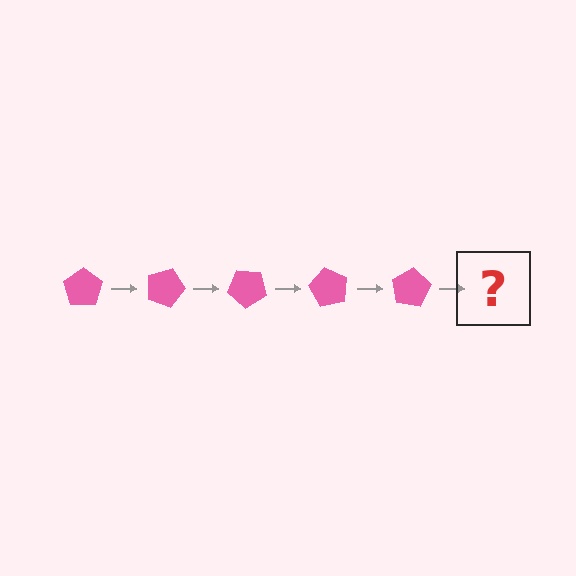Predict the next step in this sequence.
The next step is a pink pentagon rotated 100 degrees.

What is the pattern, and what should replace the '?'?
The pattern is that the pentagon rotates 20 degrees each step. The '?' should be a pink pentagon rotated 100 degrees.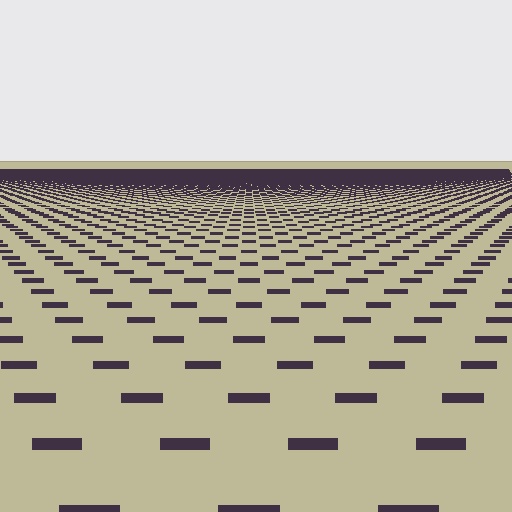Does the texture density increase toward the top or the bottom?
Density increases toward the top.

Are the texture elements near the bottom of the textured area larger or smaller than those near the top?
Larger. Near the bottom, elements are closer to the viewer and appear at a bigger on-screen size.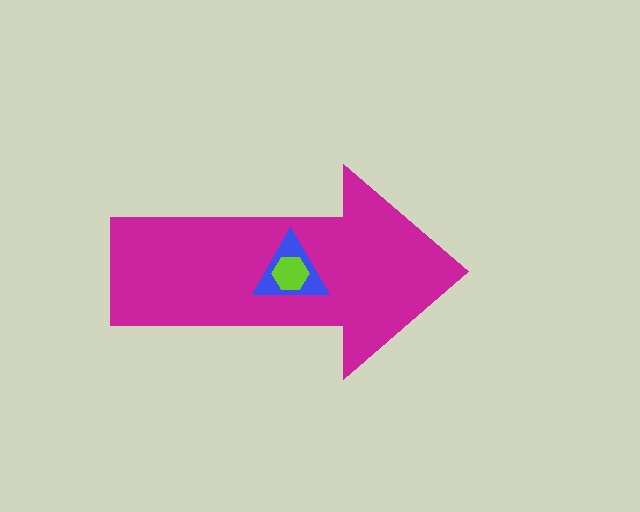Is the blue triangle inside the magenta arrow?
Yes.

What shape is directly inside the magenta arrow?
The blue triangle.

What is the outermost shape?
The magenta arrow.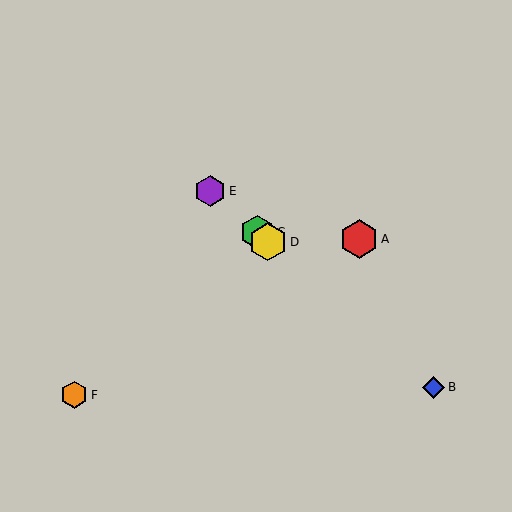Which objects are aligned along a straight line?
Objects B, C, D, E are aligned along a straight line.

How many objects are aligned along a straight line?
4 objects (B, C, D, E) are aligned along a straight line.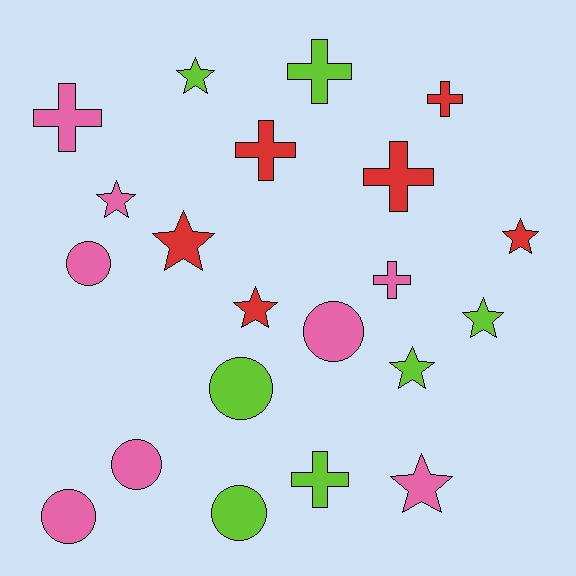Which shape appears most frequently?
Star, with 8 objects.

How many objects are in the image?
There are 21 objects.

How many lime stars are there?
There are 3 lime stars.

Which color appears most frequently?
Pink, with 8 objects.